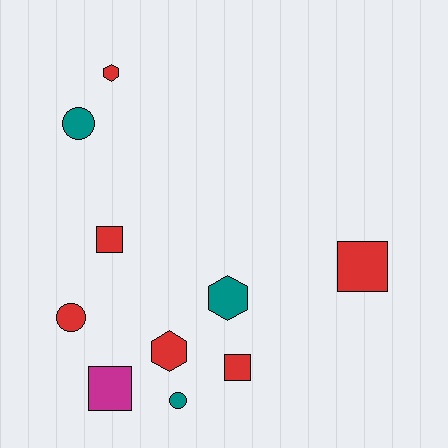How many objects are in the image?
There are 10 objects.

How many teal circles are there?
There are 2 teal circles.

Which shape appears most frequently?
Square, with 4 objects.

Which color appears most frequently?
Red, with 6 objects.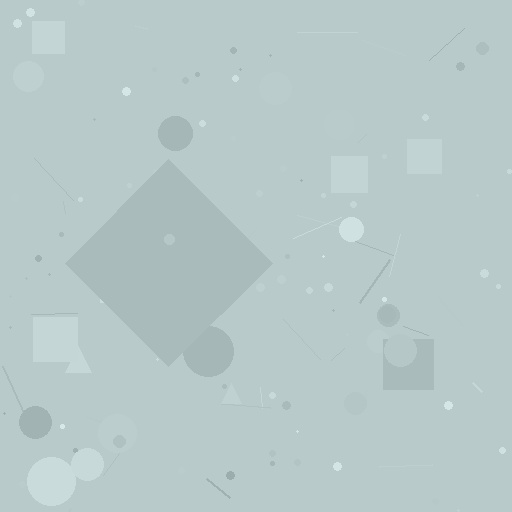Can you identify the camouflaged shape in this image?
The camouflaged shape is a diamond.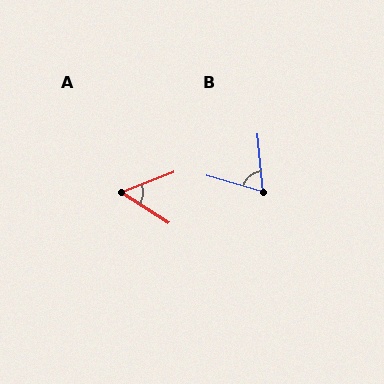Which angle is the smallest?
A, at approximately 54 degrees.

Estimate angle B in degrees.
Approximately 68 degrees.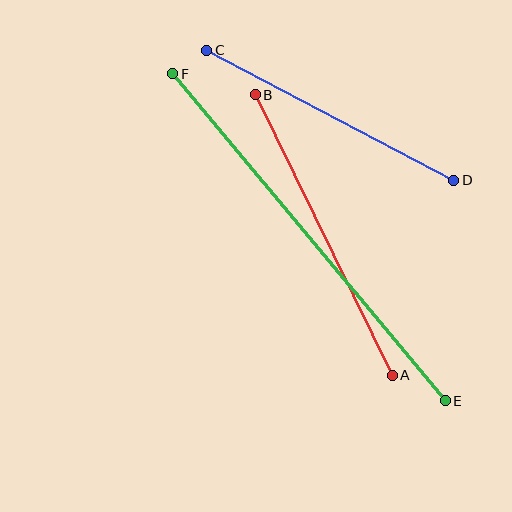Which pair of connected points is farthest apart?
Points E and F are farthest apart.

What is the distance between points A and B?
The distance is approximately 312 pixels.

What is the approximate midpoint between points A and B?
The midpoint is at approximately (324, 235) pixels.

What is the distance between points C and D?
The distance is approximately 279 pixels.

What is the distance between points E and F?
The distance is approximately 425 pixels.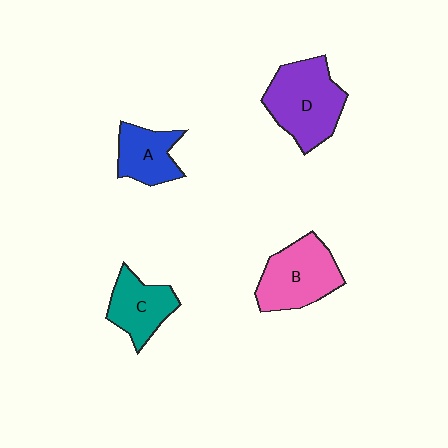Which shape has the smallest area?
Shape A (blue).